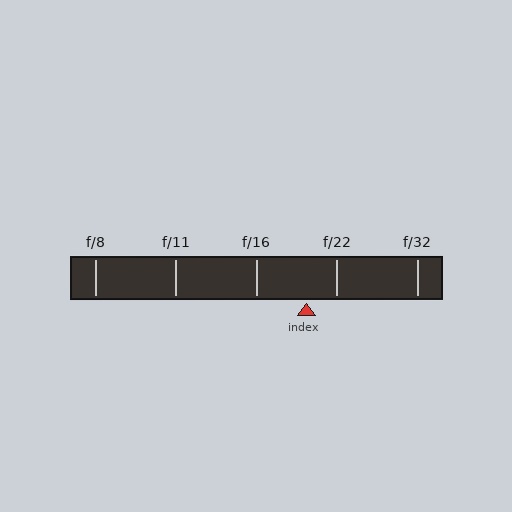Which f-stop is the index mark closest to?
The index mark is closest to f/22.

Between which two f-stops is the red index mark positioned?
The index mark is between f/16 and f/22.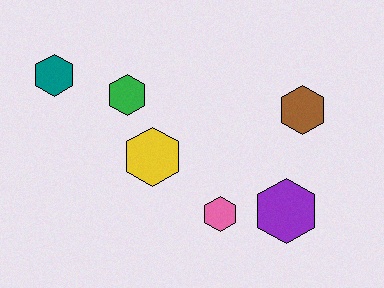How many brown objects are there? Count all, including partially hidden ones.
There is 1 brown object.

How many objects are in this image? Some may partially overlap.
There are 6 objects.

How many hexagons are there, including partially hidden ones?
There are 6 hexagons.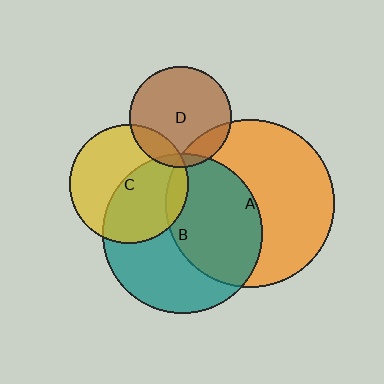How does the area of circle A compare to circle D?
Approximately 2.7 times.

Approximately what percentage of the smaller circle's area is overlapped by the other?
Approximately 45%.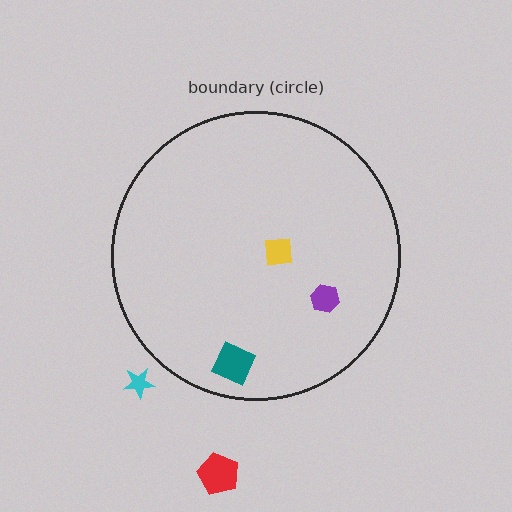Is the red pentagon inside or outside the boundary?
Outside.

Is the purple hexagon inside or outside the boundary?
Inside.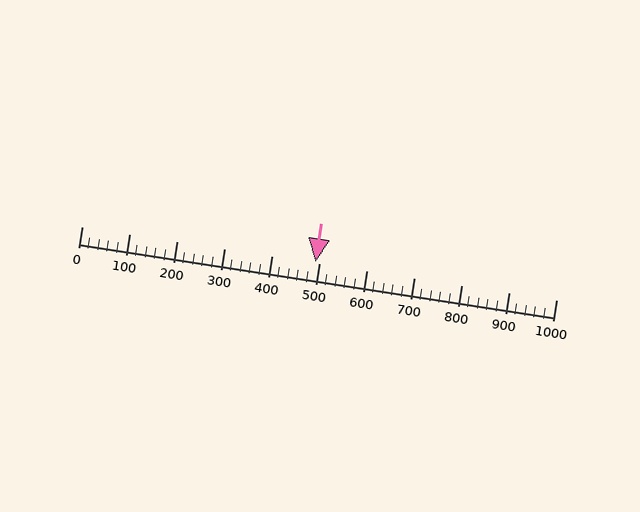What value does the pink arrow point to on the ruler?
The pink arrow points to approximately 492.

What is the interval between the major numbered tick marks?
The major tick marks are spaced 100 units apart.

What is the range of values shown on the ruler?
The ruler shows values from 0 to 1000.